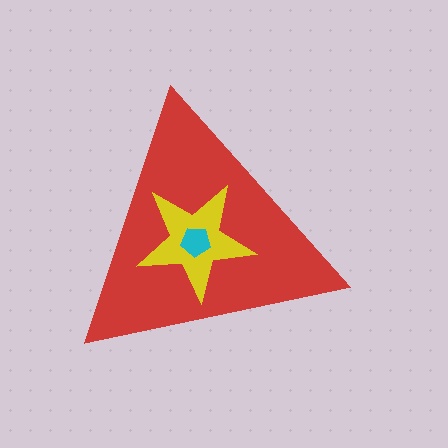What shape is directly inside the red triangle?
The yellow star.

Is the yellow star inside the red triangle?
Yes.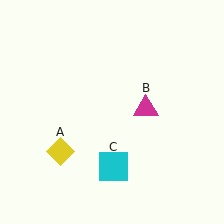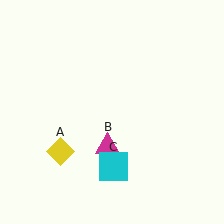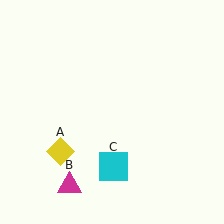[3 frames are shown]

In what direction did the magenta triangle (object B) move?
The magenta triangle (object B) moved down and to the left.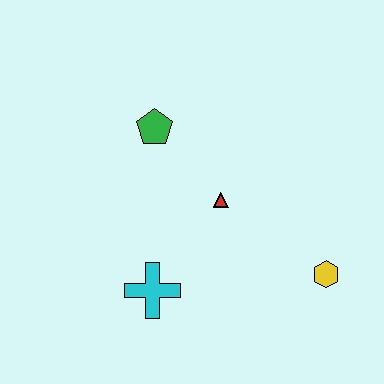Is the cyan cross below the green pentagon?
Yes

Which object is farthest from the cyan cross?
The yellow hexagon is farthest from the cyan cross.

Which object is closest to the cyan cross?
The red triangle is closest to the cyan cross.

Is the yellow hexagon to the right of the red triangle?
Yes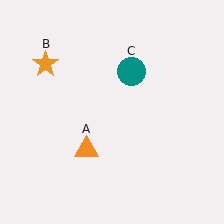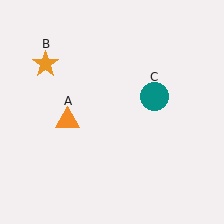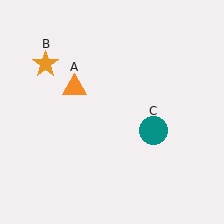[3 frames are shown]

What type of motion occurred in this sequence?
The orange triangle (object A), teal circle (object C) rotated clockwise around the center of the scene.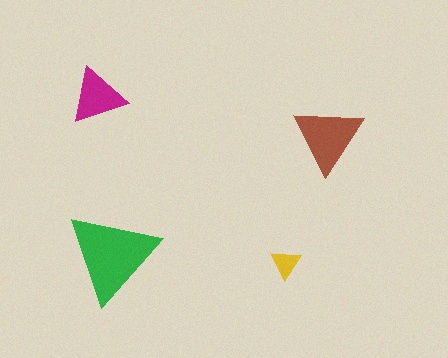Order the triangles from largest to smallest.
the green one, the brown one, the magenta one, the yellow one.